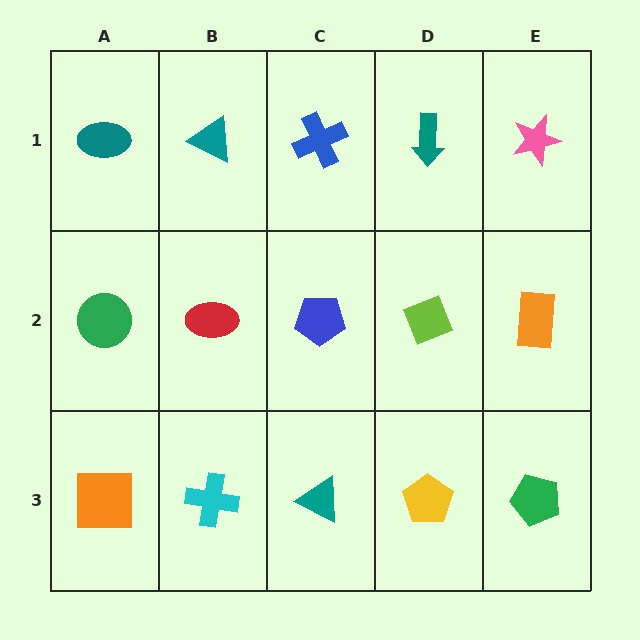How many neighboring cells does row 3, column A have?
2.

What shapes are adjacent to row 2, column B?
A teal triangle (row 1, column B), a cyan cross (row 3, column B), a green circle (row 2, column A), a blue pentagon (row 2, column C).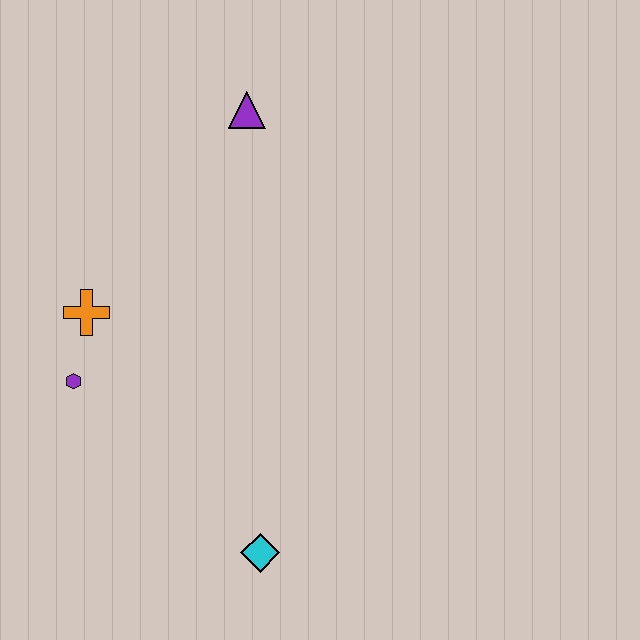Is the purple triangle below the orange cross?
No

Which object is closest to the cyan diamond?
The purple hexagon is closest to the cyan diamond.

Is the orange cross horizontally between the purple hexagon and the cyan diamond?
Yes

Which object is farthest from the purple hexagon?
The purple triangle is farthest from the purple hexagon.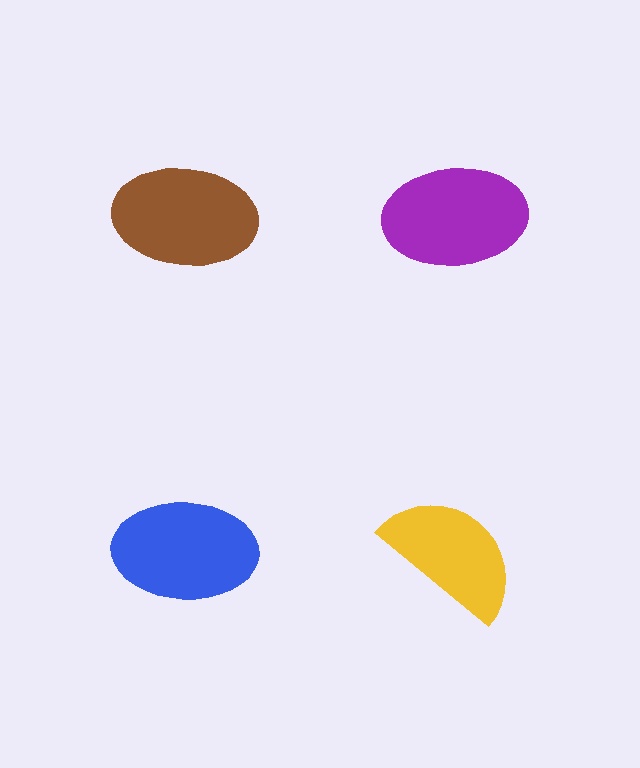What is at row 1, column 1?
A brown ellipse.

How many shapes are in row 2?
2 shapes.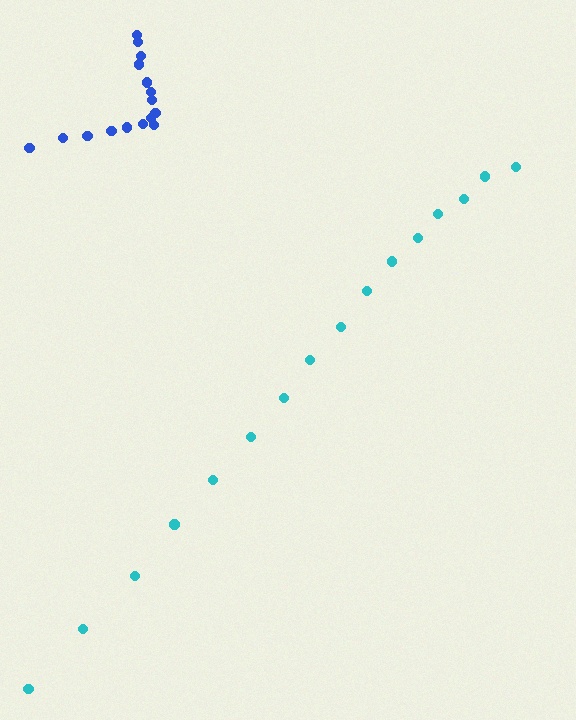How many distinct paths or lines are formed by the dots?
There are 2 distinct paths.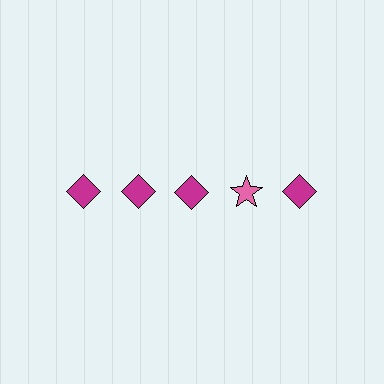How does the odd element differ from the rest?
It differs in both color (pink instead of magenta) and shape (star instead of diamond).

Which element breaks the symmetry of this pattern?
The pink star in the top row, second from right column breaks the symmetry. All other shapes are magenta diamonds.